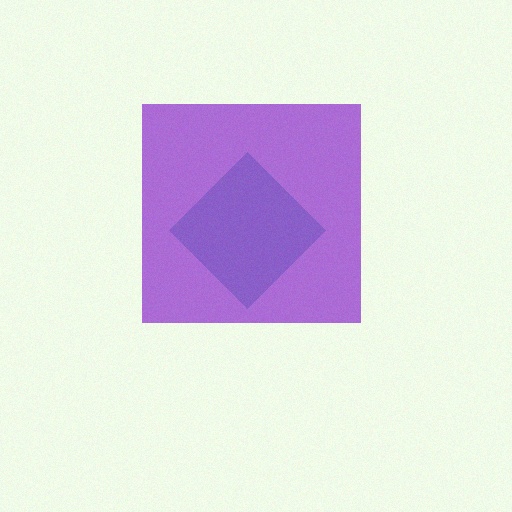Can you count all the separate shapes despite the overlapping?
Yes, there are 2 separate shapes.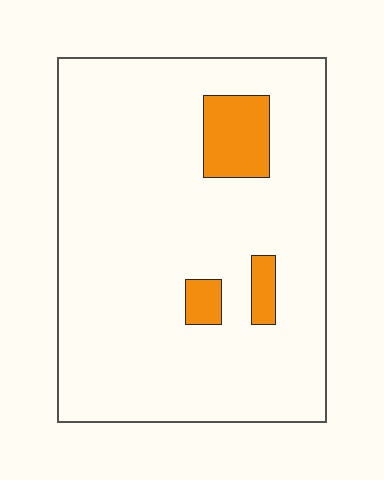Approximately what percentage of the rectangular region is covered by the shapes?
Approximately 10%.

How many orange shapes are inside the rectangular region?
3.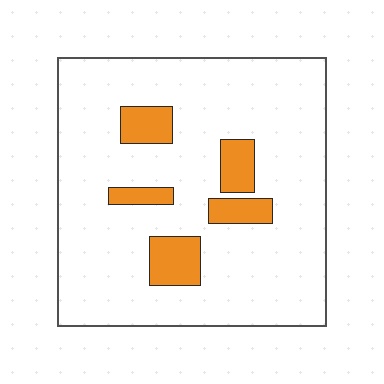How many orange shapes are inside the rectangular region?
5.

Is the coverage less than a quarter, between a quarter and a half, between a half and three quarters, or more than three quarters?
Less than a quarter.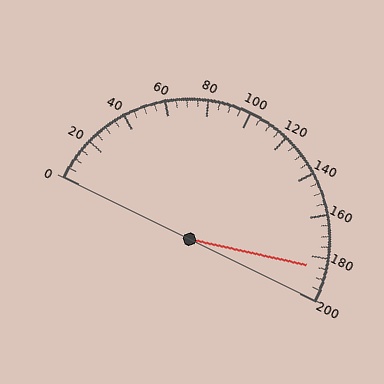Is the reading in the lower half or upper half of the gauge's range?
The reading is in the upper half of the range (0 to 200).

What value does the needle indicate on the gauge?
The needle indicates approximately 185.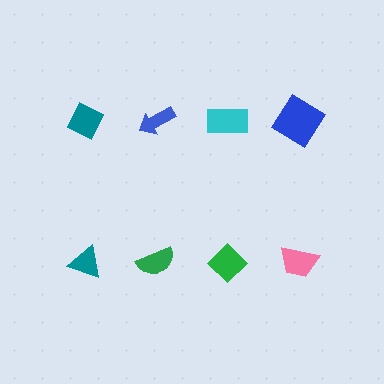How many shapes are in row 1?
4 shapes.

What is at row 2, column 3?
A green diamond.